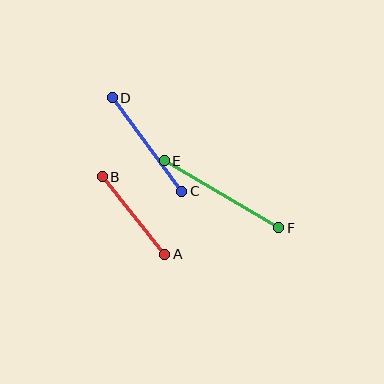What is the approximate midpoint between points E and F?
The midpoint is at approximately (221, 194) pixels.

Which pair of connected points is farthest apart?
Points E and F are farthest apart.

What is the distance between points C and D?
The distance is approximately 116 pixels.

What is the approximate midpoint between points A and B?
The midpoint is at approximately (133, 215) pixels.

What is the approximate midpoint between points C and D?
The midpoint is at approximately (147, 144) pixels.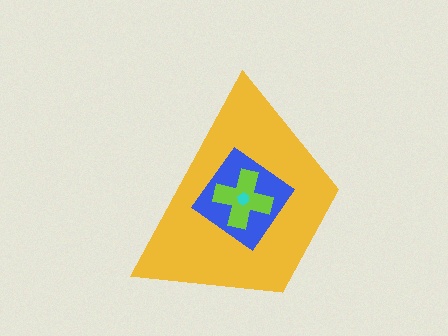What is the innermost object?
The cyan hexagon.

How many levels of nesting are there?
4.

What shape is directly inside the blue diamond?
The lime cross.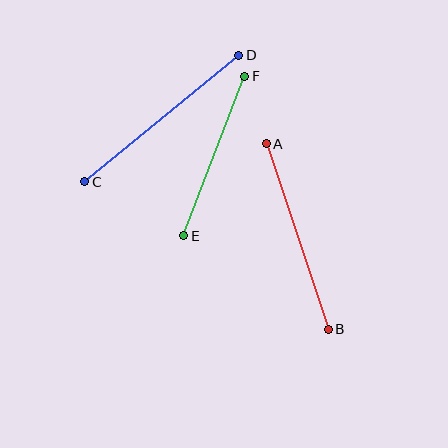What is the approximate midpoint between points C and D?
The midpoint is at approximately (162, 119) pixels.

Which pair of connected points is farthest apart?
Points C and D are farthest apart.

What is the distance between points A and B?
The distance is approximately 196 pixels.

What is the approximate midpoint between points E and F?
The midpoint is at approximately (214, 156) pixels.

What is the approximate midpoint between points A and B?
The midpoint is at approximately (297, 237) pixels.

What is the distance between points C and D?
The distance is approximately 199 pixels.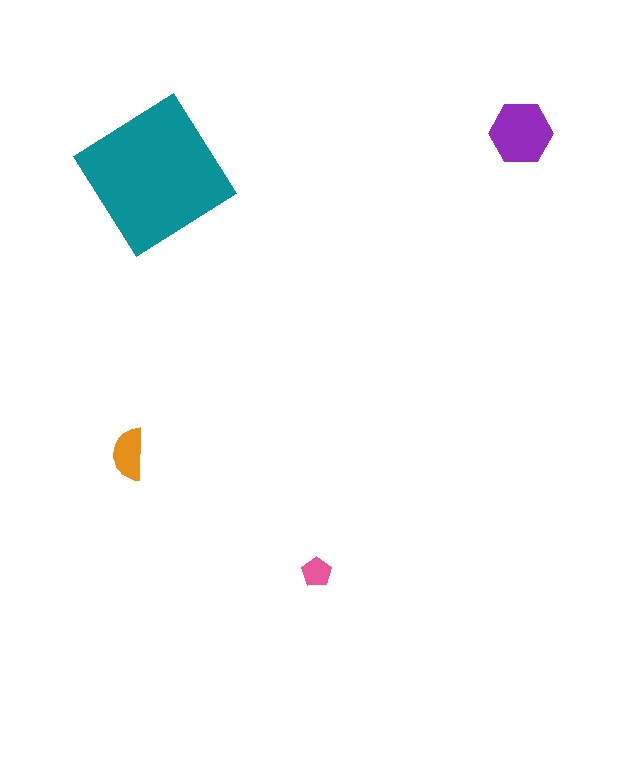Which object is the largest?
The teal diamond.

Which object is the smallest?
The pink pentagon.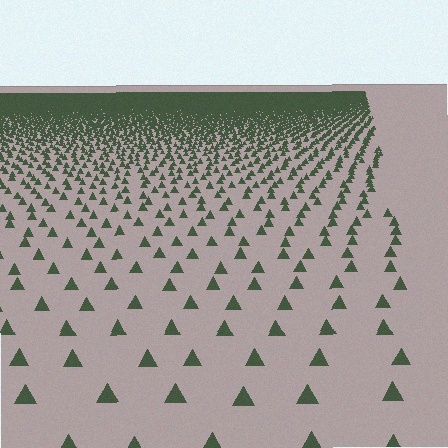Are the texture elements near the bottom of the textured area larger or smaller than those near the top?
Larger. Near the bottom, elements are closer to the viewer and appear at a bigger on-screen size.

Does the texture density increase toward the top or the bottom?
Density increases toward the top.